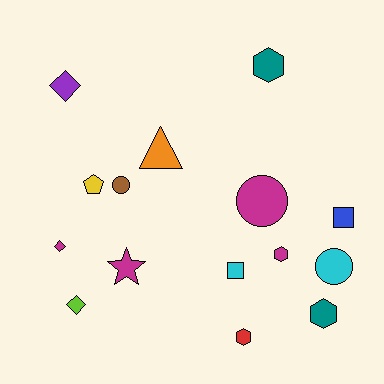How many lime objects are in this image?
There is 1 lime object.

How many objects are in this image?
There are 15 objects.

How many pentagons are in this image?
There is 1 pentagon.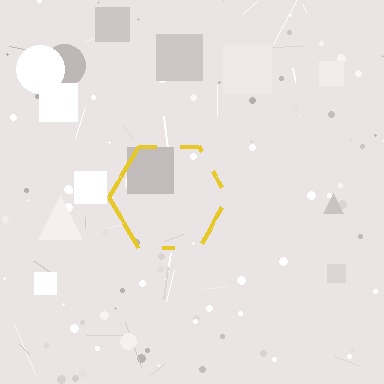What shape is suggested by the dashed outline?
The dashed outline suggests a hexagon.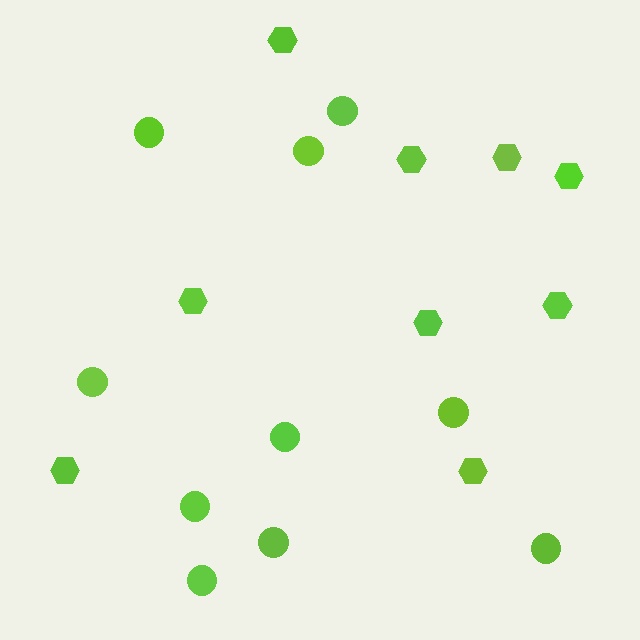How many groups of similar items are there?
There are 2 groups: one group of hexagons (9) and one group of circles (10).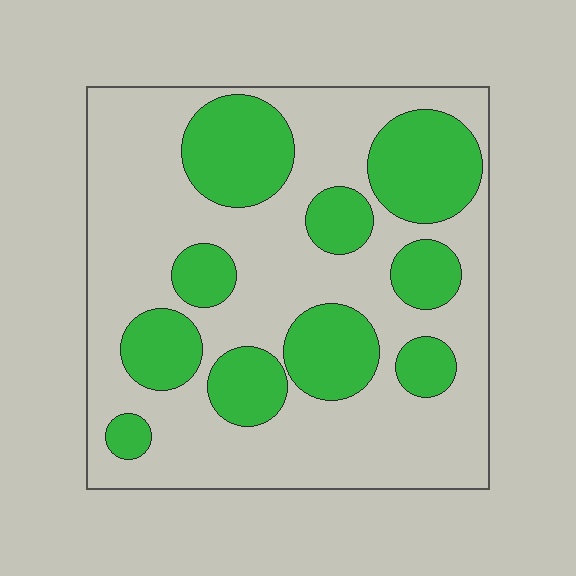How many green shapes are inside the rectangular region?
10.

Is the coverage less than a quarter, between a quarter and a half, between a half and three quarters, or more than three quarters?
Between a quarter and a half.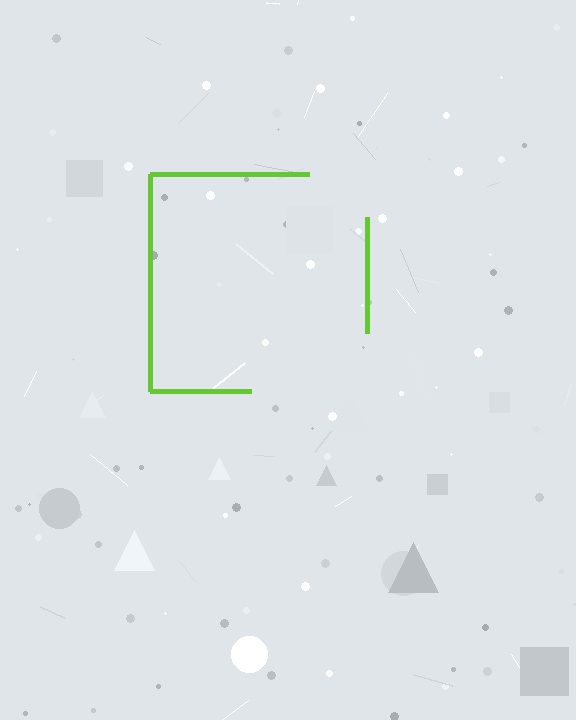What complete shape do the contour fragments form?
The contour fragments form a square.